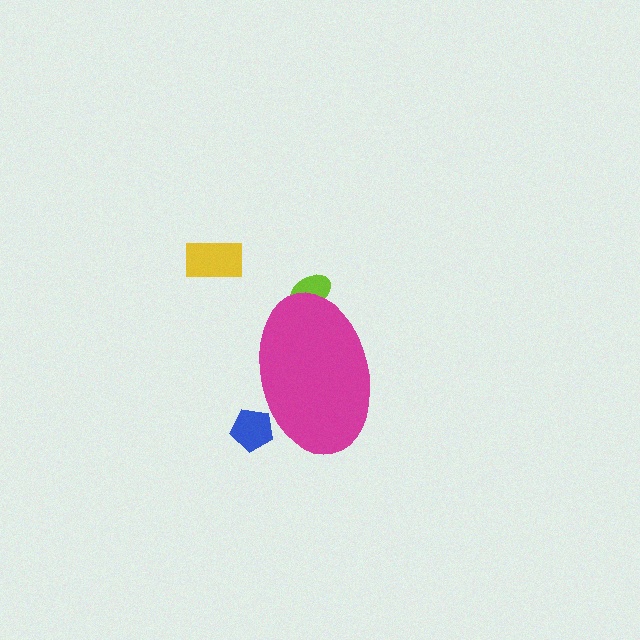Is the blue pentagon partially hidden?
Yes, the blue pentagon is partially hidden behind the magenta ellipse.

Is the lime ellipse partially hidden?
Yes, the lime ellipse is partially hidden behind the magenta ellipse.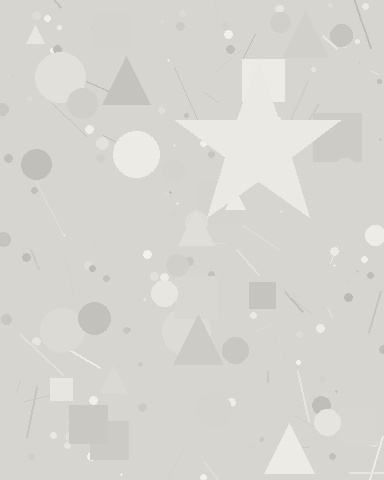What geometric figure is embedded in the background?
A star is embedded in the background.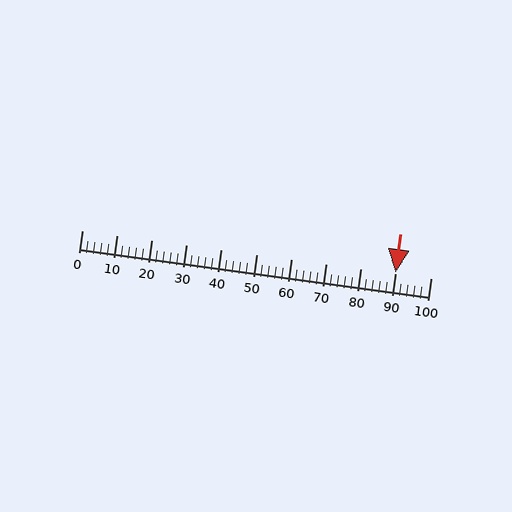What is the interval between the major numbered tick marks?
The major tick marks are spaced 10 units apart.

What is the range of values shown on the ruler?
The ruler shows values from 0 to 100.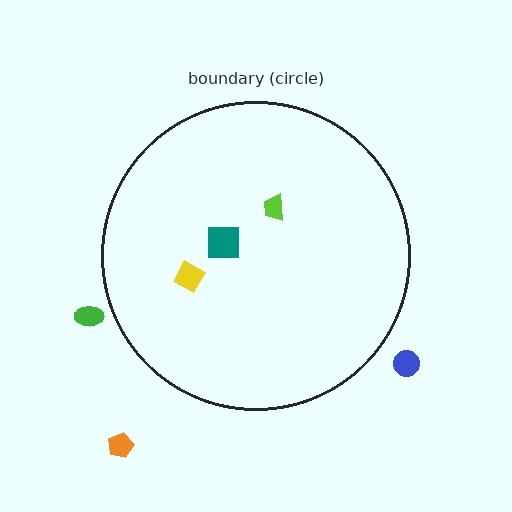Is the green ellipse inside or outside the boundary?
Outside.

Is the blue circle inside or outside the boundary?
Outside.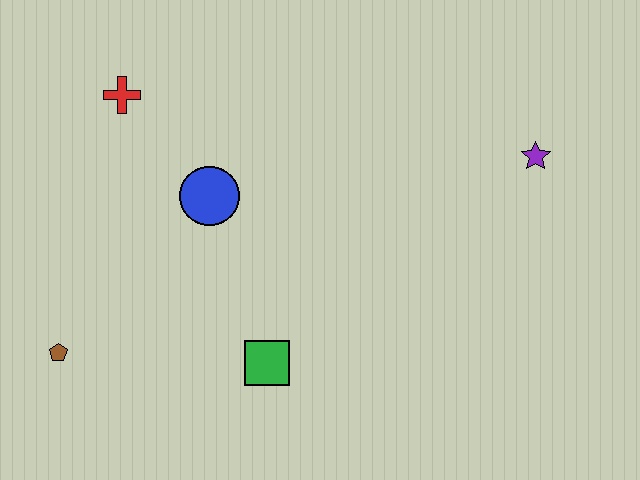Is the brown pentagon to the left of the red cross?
Yes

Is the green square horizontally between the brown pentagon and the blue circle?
No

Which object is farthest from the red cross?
The purple star is farthest from the red cross.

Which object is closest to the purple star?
The blue circle is closest to the purple star.